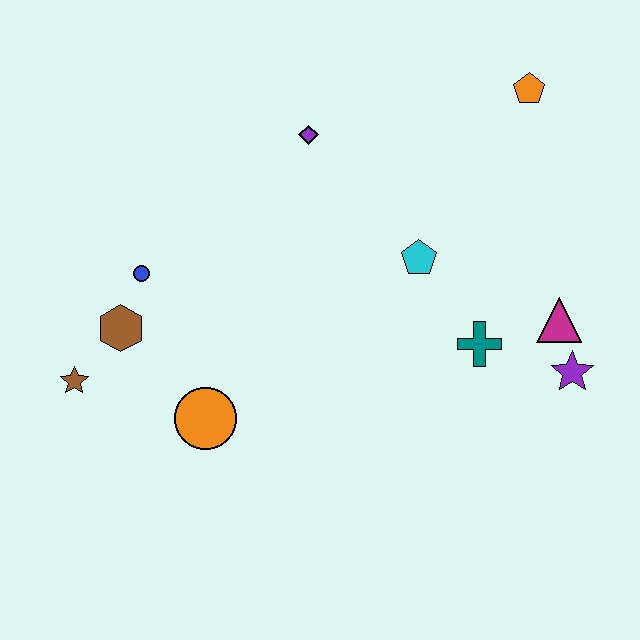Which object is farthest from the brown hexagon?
The orange pentagon is farthest from the brown hexagon.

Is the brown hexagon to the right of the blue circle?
No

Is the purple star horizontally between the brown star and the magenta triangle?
No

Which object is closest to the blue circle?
The brown hexagon is closest to the blue circle.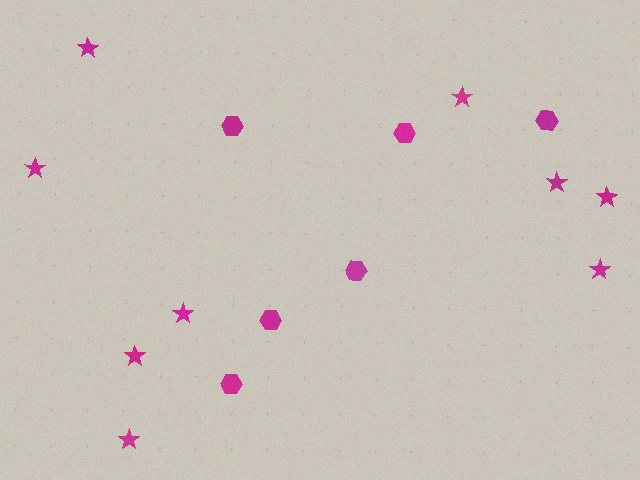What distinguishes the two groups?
There are 2 groups: one group of hexagons (6) and one group of stars (9).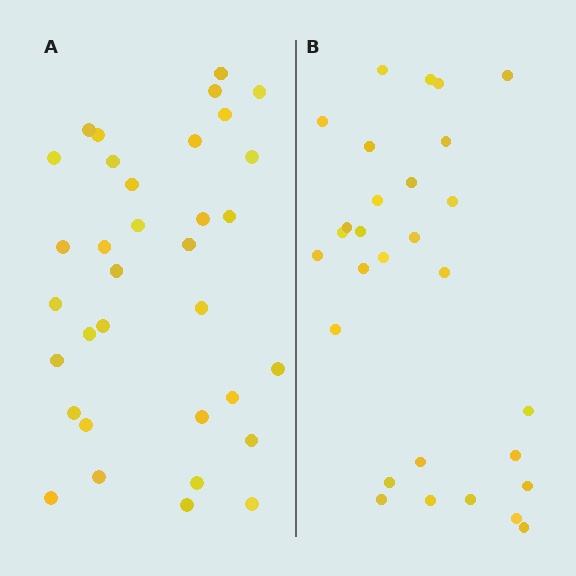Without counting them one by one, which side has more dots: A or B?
Region A (the left region) has more dots.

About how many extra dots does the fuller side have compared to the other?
Region A has about 5 more dots than region B.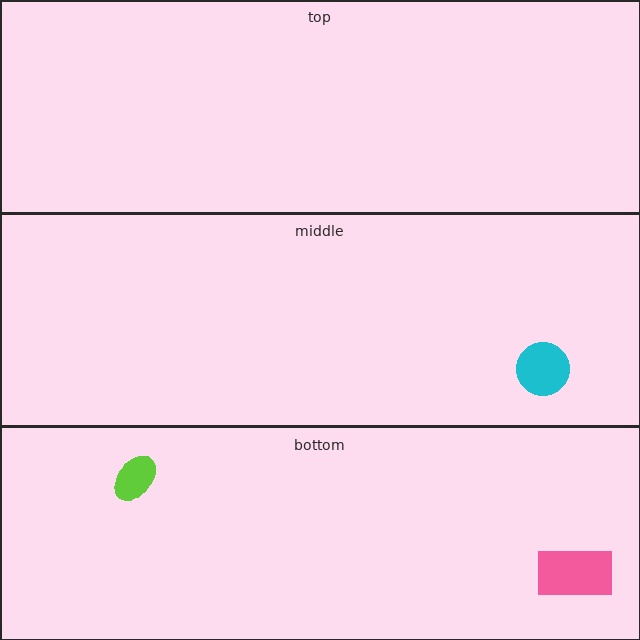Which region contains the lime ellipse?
The bottom region.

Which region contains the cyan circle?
The middle region.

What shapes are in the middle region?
The cyan circle.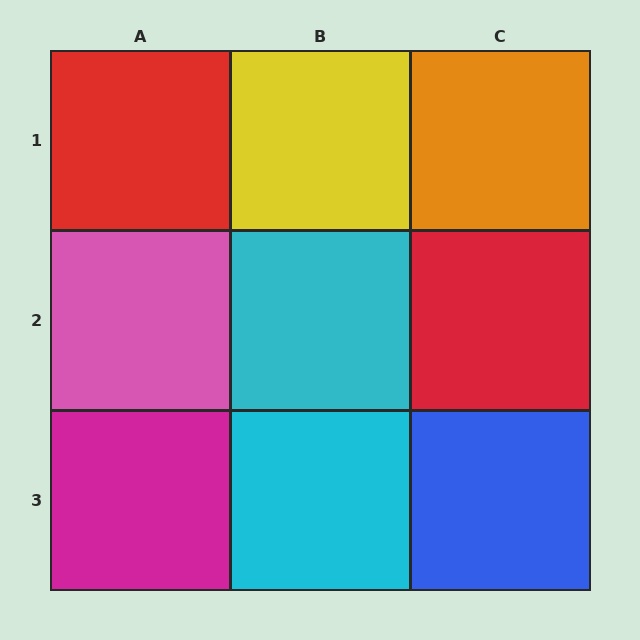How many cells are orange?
1 cell is orange.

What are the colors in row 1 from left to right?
Red, yellow, orange.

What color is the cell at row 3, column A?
Magenta.